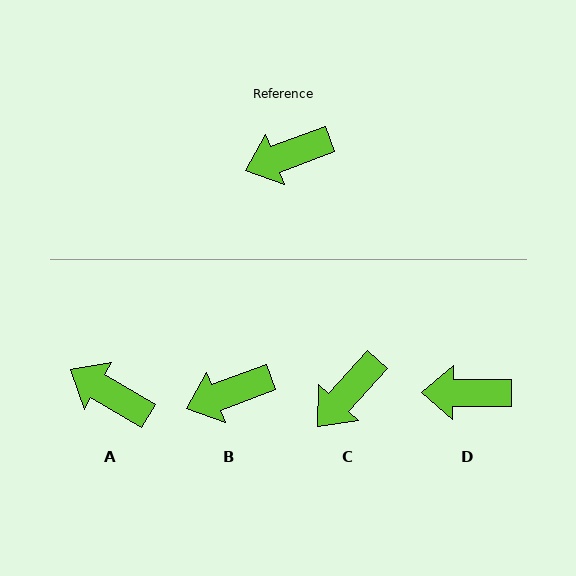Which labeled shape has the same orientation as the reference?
B.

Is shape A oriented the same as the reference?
No, it is off by about 51 degrees.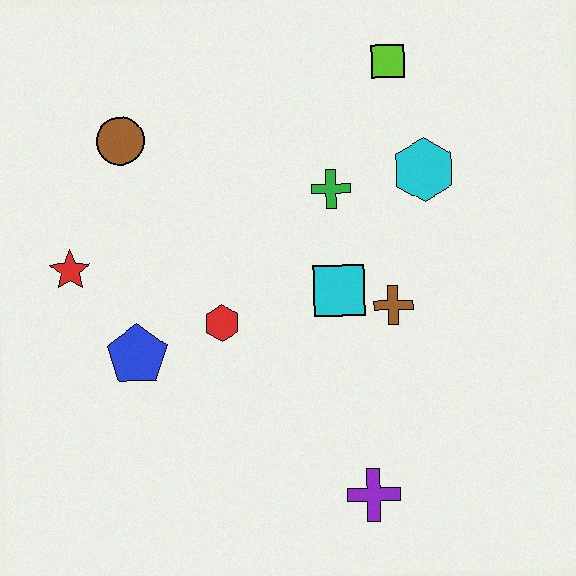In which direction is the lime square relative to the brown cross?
The lime square is above the brown cross.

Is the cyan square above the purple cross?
Yes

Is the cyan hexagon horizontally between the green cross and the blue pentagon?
No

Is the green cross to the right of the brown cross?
No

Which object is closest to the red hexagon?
The blue pentagon is closest to the red hexagon.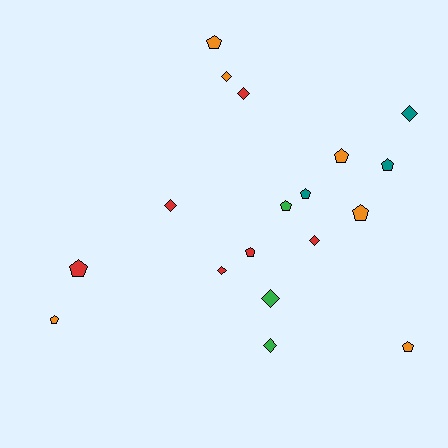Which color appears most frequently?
Orange, with 6 objects.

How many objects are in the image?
There are 18 objects.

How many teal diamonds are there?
There is 1 teal diamond.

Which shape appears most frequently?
Pentagon, with 10 objects.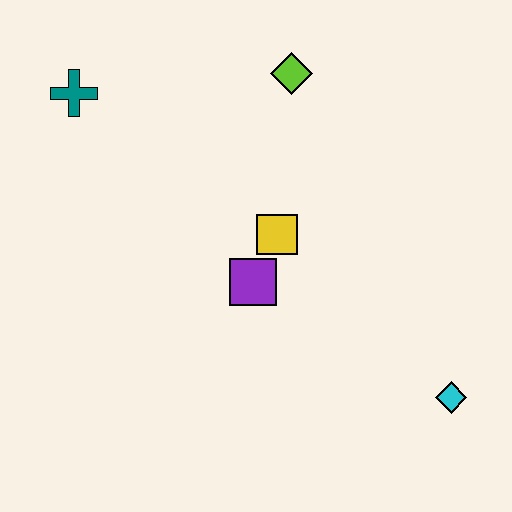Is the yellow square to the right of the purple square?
Yes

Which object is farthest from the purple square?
The teal cross is farthest from the purple square.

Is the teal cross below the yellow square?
No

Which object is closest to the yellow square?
The purple square is closest to the yellow square.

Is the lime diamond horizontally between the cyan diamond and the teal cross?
Yes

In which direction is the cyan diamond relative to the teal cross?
The cyan diamond is to the right of the teal cross.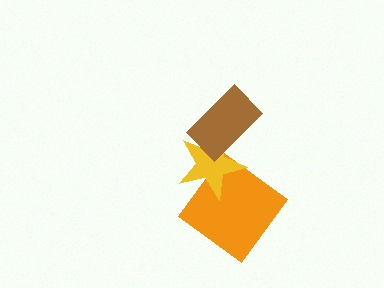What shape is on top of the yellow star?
The brown rectangle is on top of the yellow star.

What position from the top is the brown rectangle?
The brown rectangle is 1st from the top.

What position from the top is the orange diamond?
The orange diamond is 3rd from the top.